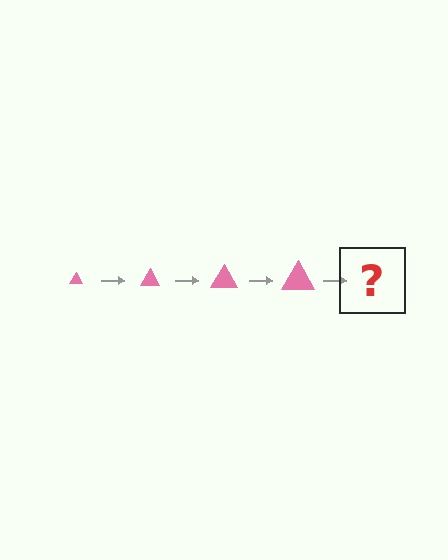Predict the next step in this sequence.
The next step is a pink triangle, larger than the previous one.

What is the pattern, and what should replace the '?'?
The pattern is that the triangle gets progressively larger each step. The '?' should be a pink triangle, larger than the previous one.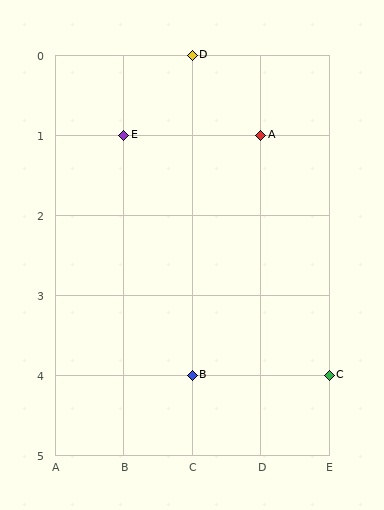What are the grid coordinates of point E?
Point E is at grid coordinates (B, 1).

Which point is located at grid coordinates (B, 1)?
Point E is at (B, 1).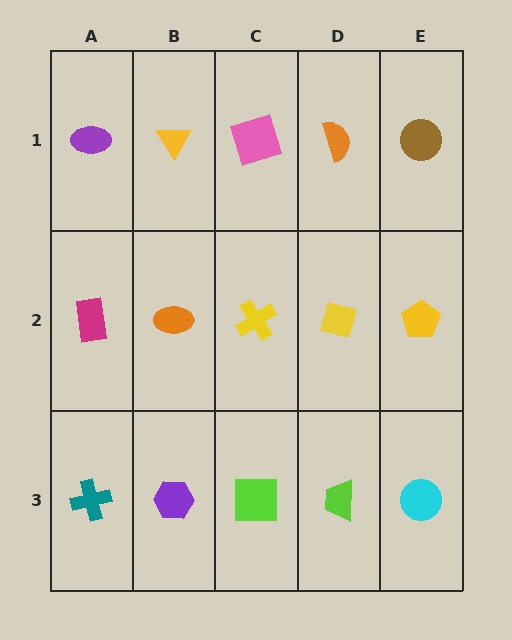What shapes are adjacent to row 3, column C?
A yellow cross (row 2, column C), a purple hexagon (row 3, column B), a lime trapezoid (row 3, column D).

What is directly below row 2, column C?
A lime square.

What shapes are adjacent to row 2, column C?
A pink square (row 1, column C), a lime square (row 3, column C), an orange ellipse (row 2, column B), a yellow diamond (row 2, column D).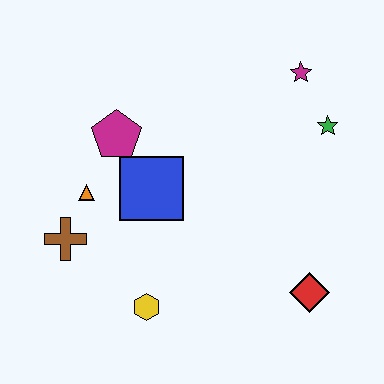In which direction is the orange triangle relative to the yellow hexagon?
The orange triangle is above the yellow hexagon.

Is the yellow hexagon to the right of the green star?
No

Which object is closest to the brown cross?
The orange triangle is closest to the brown cross.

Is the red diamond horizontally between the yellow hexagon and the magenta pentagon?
No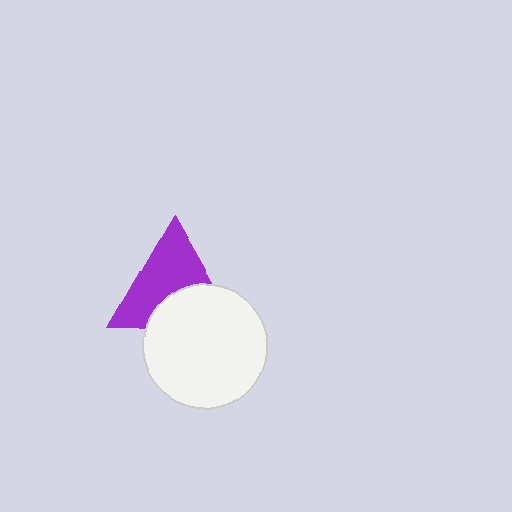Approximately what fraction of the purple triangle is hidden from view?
Roughly 39% of the purple triangle is hidden behind the white circle.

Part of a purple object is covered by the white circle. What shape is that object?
It is a triangle.